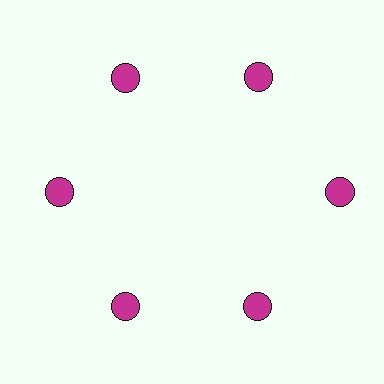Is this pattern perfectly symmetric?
No. The 6 magenta circles are arranged in a ring, but one element near the 3 o'clock position is pushed outward from the center, breaking the 6-fold rotational symmetry.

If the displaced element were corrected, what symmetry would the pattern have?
It would have 6-fold rotational symmetry — the pattern would map onto itself every 60 degrees.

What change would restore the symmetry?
The symmetry would be restored by moving it inward, back onto the ring so that all 6 circles sit at equal angles and equal distance from the center.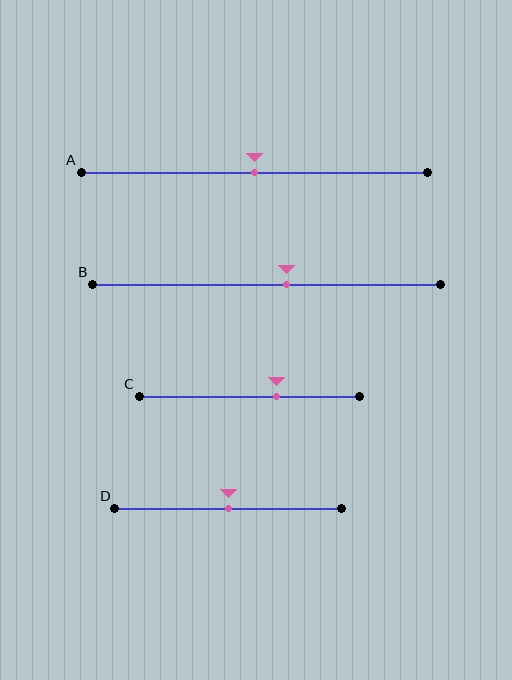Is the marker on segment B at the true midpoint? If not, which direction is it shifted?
No, the marker on segment B is shifted to the right by about 6% of the segment length.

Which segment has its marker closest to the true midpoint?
Segment A has its marker closest to the true midpoint.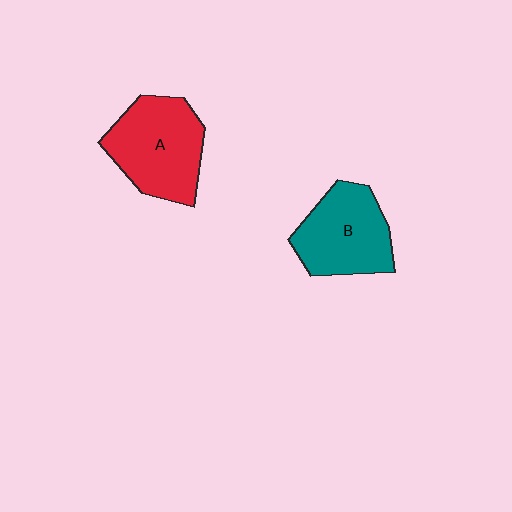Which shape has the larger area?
Shape A (red).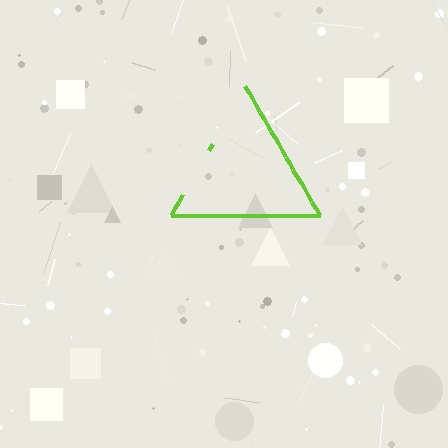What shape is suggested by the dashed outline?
The dashed outline suggests a triangle.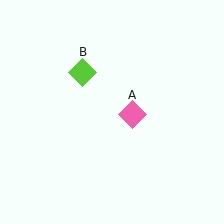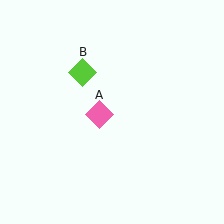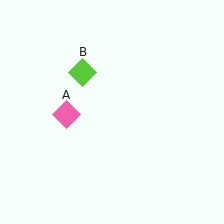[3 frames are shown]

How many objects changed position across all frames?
1 object changed position: pink diamond (object A).